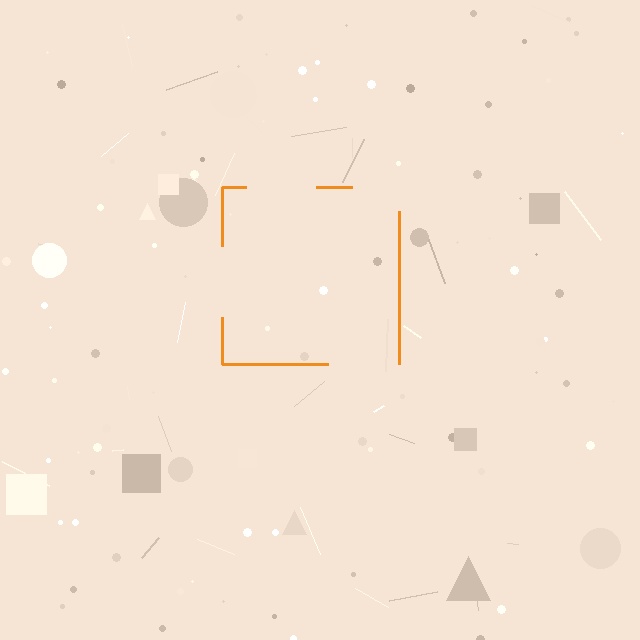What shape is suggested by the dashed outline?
The dashed outline suggests a square.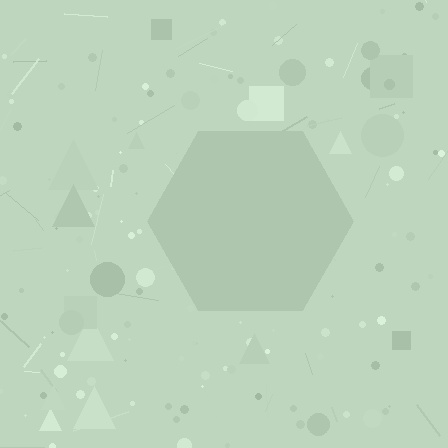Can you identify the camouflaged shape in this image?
The camouflaged shape is a hexagon.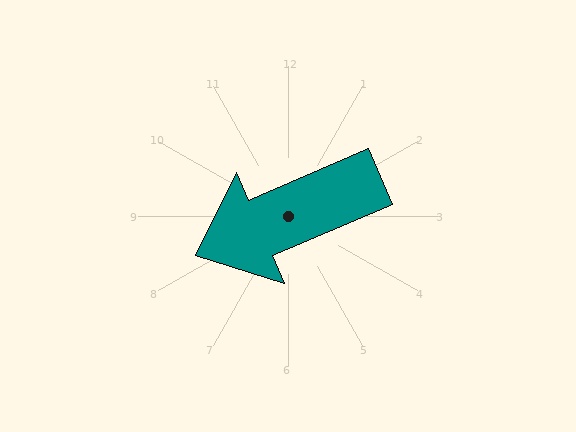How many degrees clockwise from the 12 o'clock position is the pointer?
Approximately 247 degrees.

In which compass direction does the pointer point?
Southwest.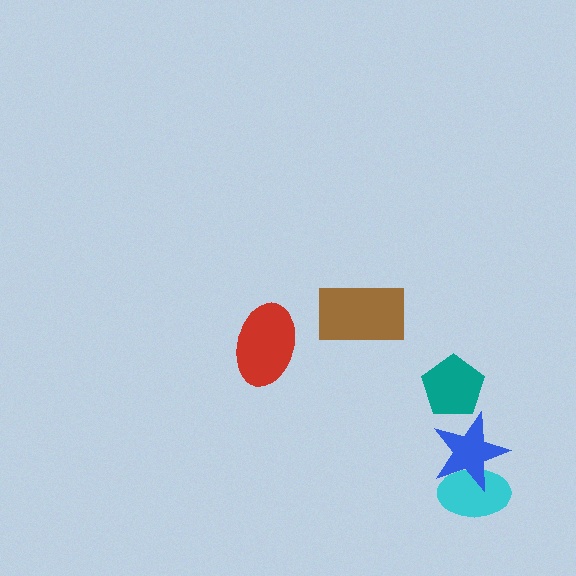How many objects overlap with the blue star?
2 objects overlap with the blue star.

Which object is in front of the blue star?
The teal pentagon is in front of the blue star.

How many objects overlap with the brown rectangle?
0 objects overlap with the brown rectangle.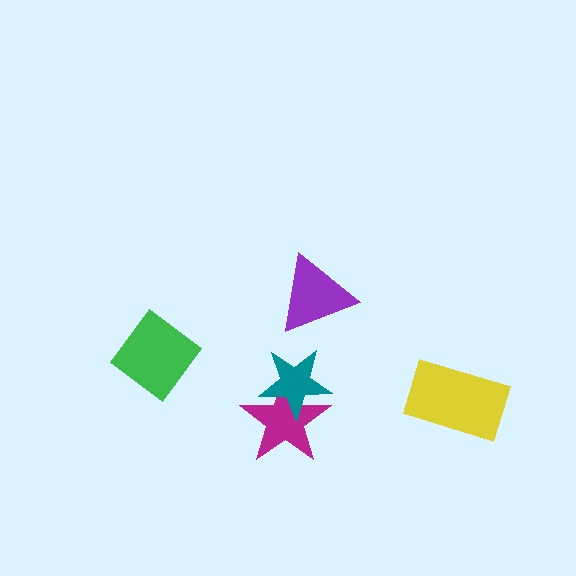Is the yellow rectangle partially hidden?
No, no other shape covers it.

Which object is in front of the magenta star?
The teal star is in front of the magenta star.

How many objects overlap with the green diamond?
0 objects overlap with the green diamond.